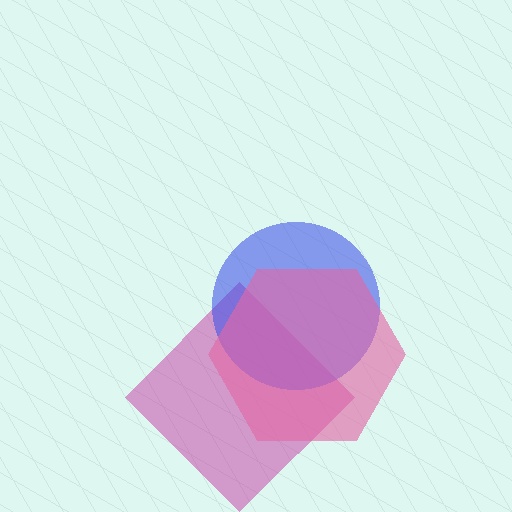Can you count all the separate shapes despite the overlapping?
Yes, there are 3 separate shapes.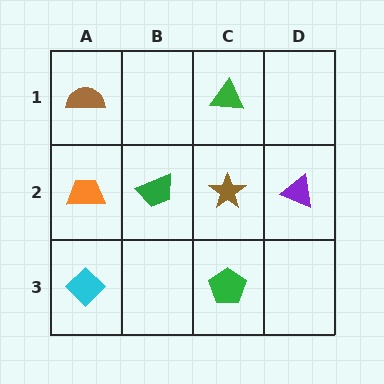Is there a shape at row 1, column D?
No, that cell is empty.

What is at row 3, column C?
A green pentagon.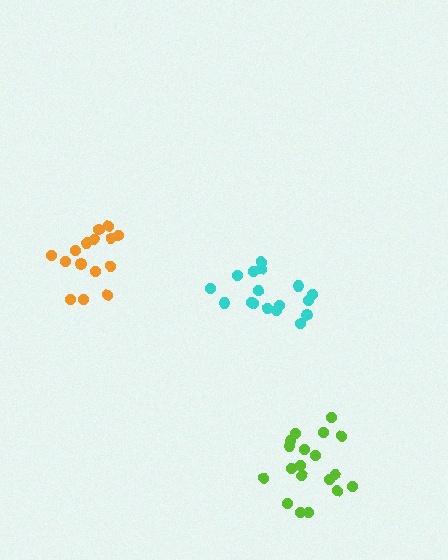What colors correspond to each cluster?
The clusters are colored: lime, orange, cyan.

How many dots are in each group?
Group 1: 19 dots, Group 2: 15 dots, Group 3: 17 dots (51 total).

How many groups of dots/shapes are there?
There are 3 groups.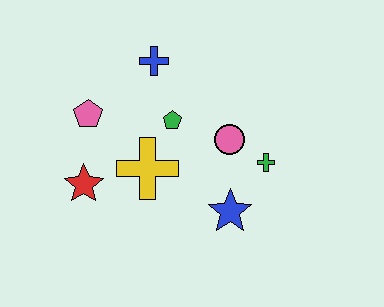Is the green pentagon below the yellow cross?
No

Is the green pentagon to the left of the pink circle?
Yes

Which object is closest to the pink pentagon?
The red star is closest to the pink pentagon.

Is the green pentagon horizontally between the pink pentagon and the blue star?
Yes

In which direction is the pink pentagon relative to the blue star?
The pink pentagon is to the left of the blue star.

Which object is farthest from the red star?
The green cross is farthest from the red star.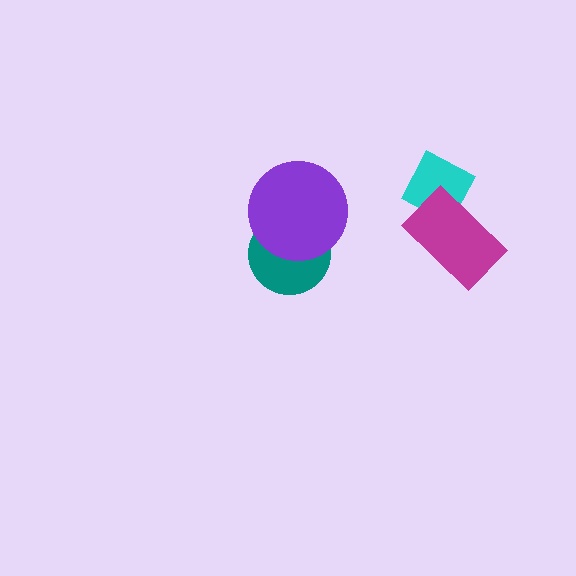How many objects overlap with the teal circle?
1 object overlaps with the teal circle.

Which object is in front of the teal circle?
The purple circle is in front of the teal circle.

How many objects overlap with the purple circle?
1 object overlaps with the purple circle.